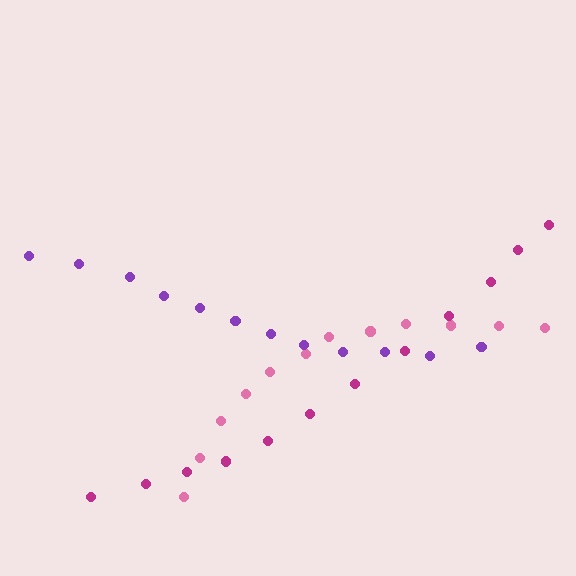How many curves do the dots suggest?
There are 3 distinct paths.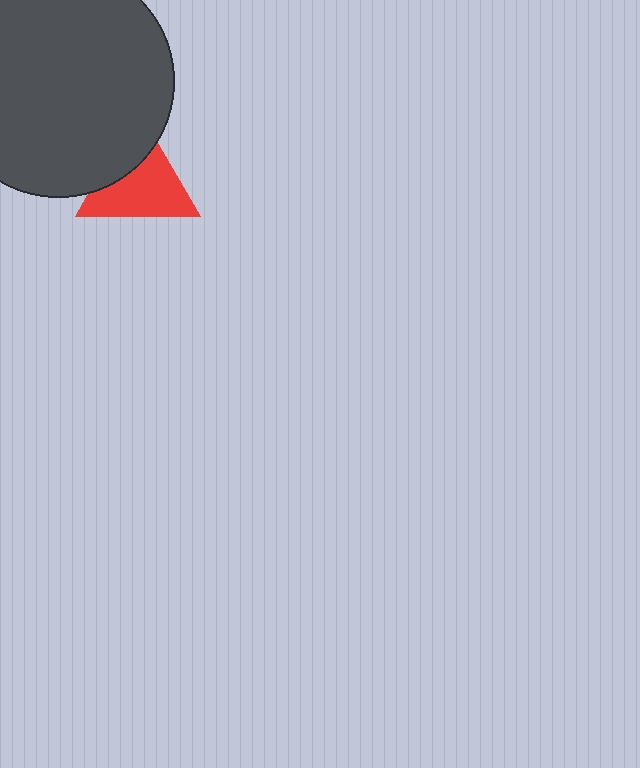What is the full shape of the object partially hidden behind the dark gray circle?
The partially hidden object is a red triangle.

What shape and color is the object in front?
The object in front is a dark gray circle.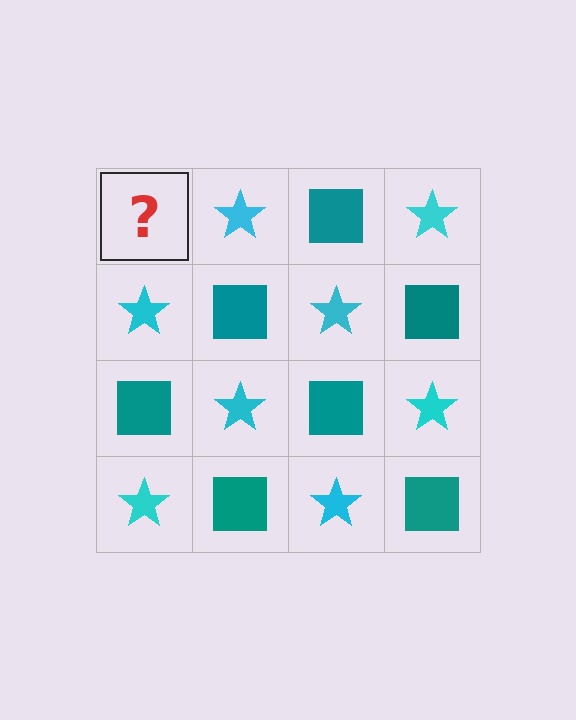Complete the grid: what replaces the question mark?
The question mark should be replaced with a teal square.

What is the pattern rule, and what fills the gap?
The rule is that it alternates teal square and cyan star in a checkerboard pattern. The gap should be filled with a teal square.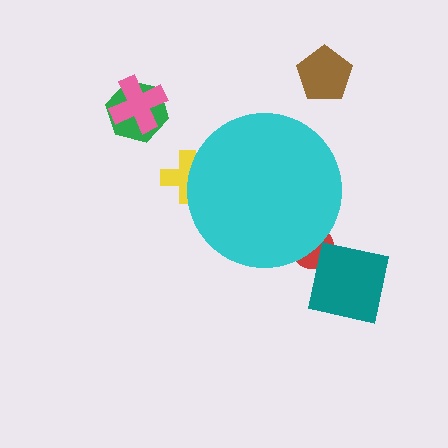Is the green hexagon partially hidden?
No, the green hexagon is fully visible.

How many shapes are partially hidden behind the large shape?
2 shapes are partially hidden.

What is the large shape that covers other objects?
A cyan circle.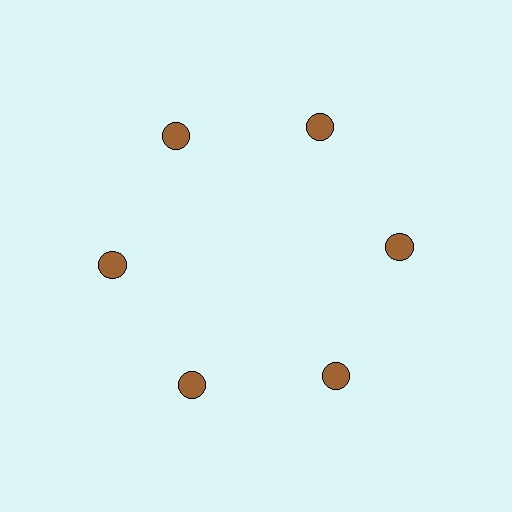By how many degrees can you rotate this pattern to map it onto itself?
The pattern maps onto itself every 60 degrees of rotation.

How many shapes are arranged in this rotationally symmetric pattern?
There are 6 shapes, arranged in 6 groups of 1.